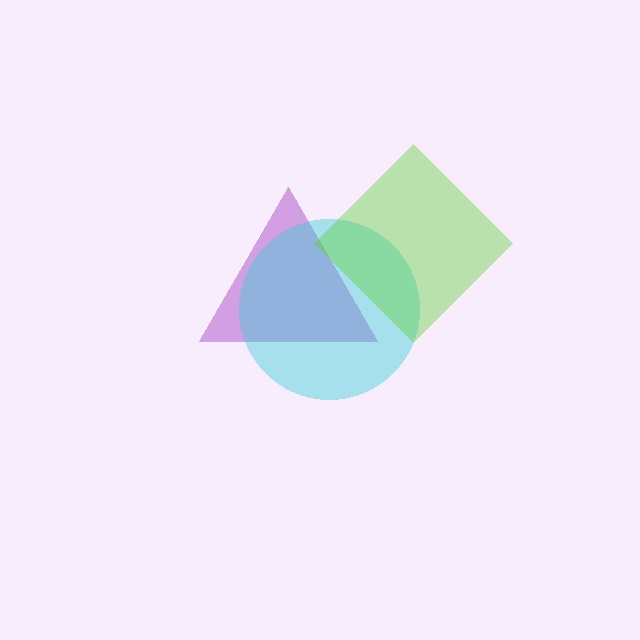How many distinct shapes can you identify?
There are 3 distinct shapes: a purple triangle, a cyan circle, a lime diamond.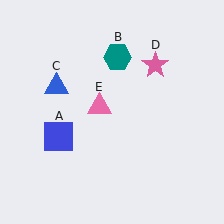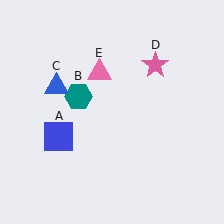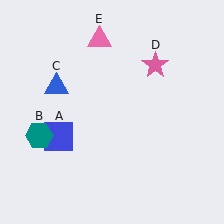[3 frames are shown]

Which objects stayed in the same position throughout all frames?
Blue square (object A) and blue triangle (object C) and pink star (object D) remained stationary.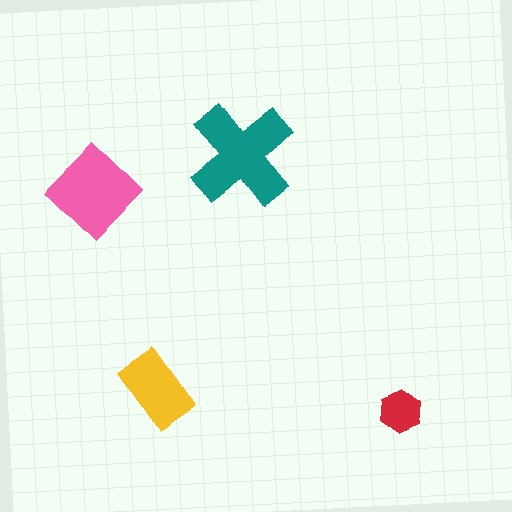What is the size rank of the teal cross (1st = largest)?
1st.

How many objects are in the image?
There are 4 objects in the image.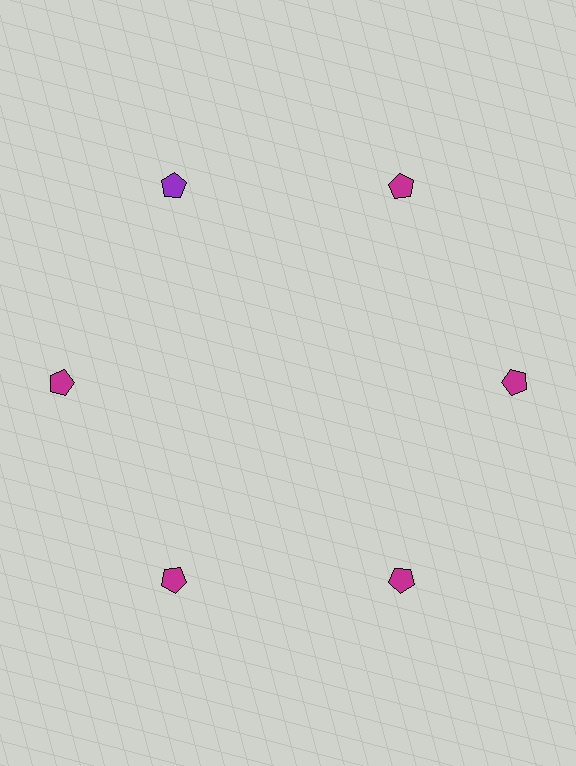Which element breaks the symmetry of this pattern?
The purple pentagon at roughly the 11 o'clock position breaks the symmetry. All other shapes are magenta pentagons.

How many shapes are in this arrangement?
There are 6 shapes arranged in a ring pattern.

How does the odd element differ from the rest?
It has a different color: purple instead of magenta.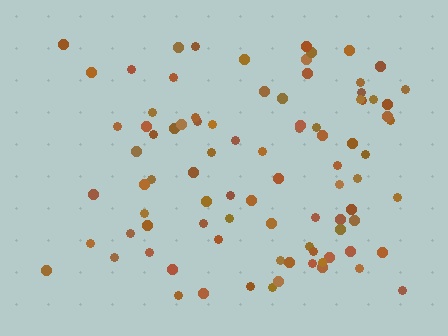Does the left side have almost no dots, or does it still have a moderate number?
Still a moderate number, just noticeably fewer than the right.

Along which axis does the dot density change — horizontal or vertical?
Horizontal.